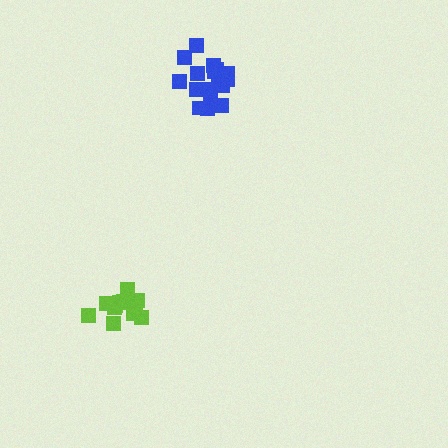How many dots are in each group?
Group 1: 18 dots, Group 2: 13 dots (31 total).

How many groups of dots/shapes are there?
There are 2 groups.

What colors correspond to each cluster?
The clusters are colored: blue, lime.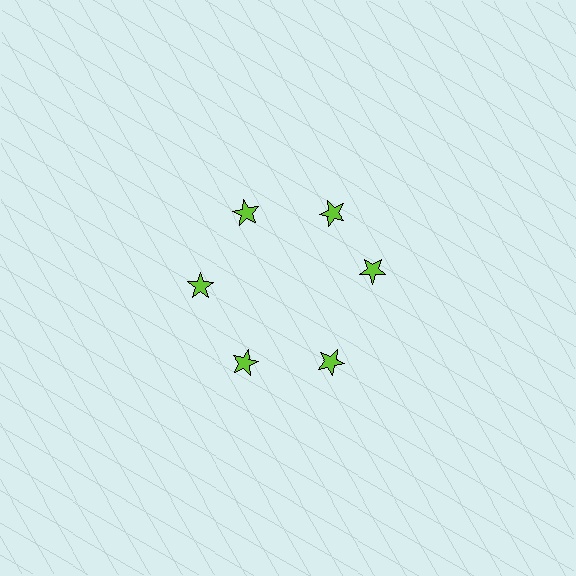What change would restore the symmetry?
The symmetry would be restored by rotating it back into even spacing with its neighbors so that all 6 stars sit at equal angles and equal distance from the center.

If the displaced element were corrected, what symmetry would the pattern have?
It would have 6-fold rotational symmetry — the pattern would map onto itself every 60 degrees.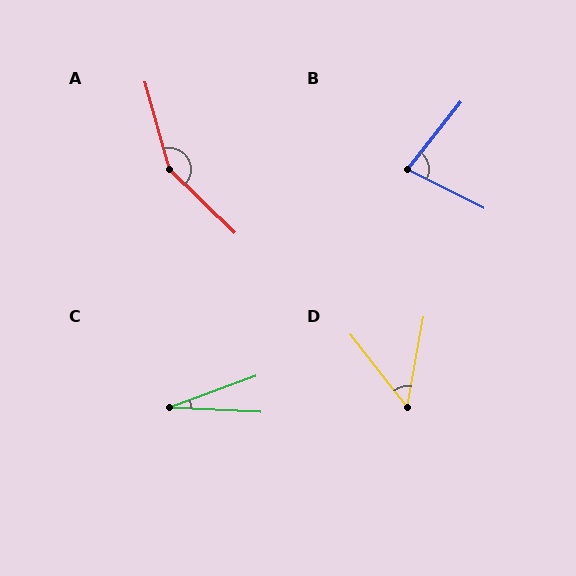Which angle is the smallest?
C, at approximately 23 degrees.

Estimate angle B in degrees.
Approximately 79 degrees.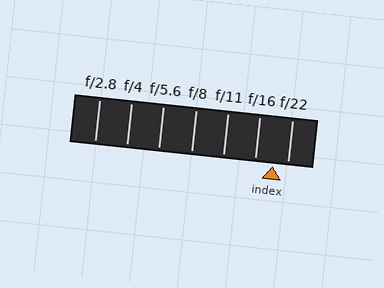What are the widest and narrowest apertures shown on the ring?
The widest aperture shown is f/2.8 and the narrowest is f/22.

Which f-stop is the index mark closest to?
The index mark is closest to f/22.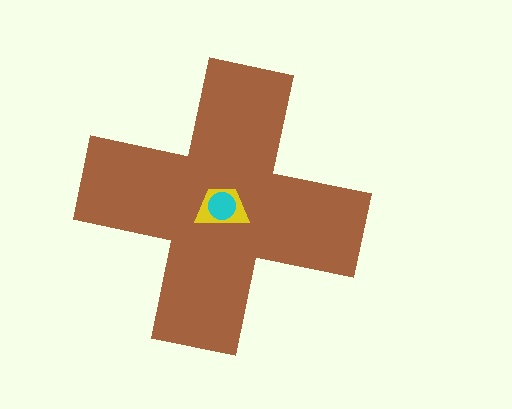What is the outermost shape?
The brown cross.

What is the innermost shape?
The cyan circle.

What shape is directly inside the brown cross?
The yellow trapezoid.